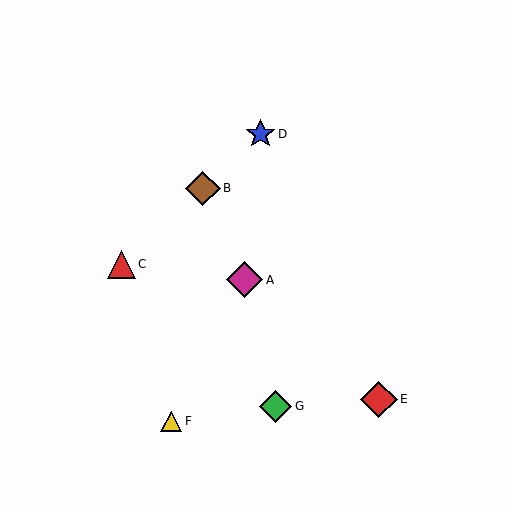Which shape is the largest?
The red diamond (labeled E) is the largest.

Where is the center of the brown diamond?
The center of the brown diamond is at (203, 188).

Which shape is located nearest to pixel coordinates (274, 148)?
The blue star (labeled D) at (261, 134) is nearest to that location.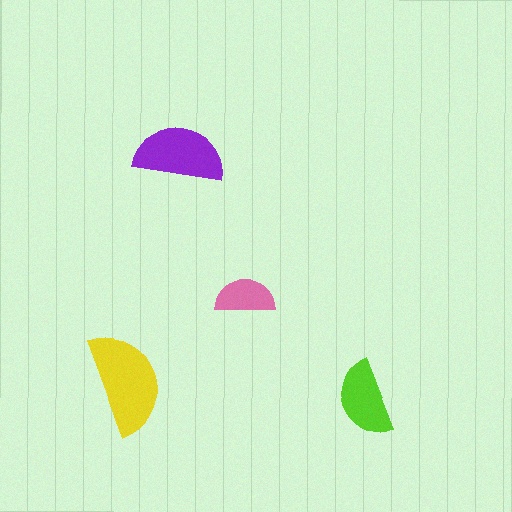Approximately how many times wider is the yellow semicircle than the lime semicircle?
About 1.5 times wider.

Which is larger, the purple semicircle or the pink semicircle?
The purple one.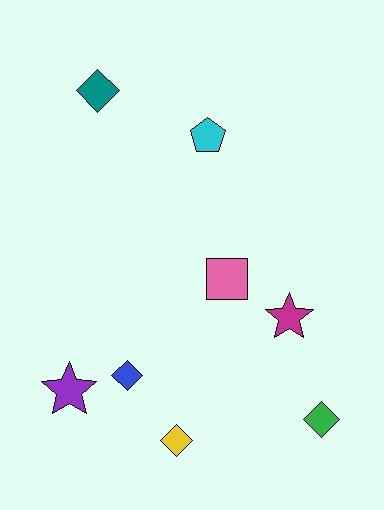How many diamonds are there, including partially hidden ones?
There are 4 diamonds.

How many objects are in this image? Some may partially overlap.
There are 8 objects.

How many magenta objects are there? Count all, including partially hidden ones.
There is 1 magenta object.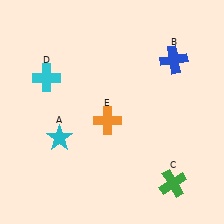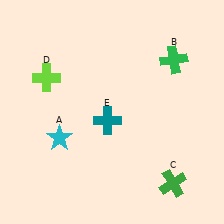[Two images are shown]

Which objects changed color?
B changed from blue to green. D changed from cyan to lime. E changed from orange to teal.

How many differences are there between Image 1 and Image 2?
There are 3 differences between the two images.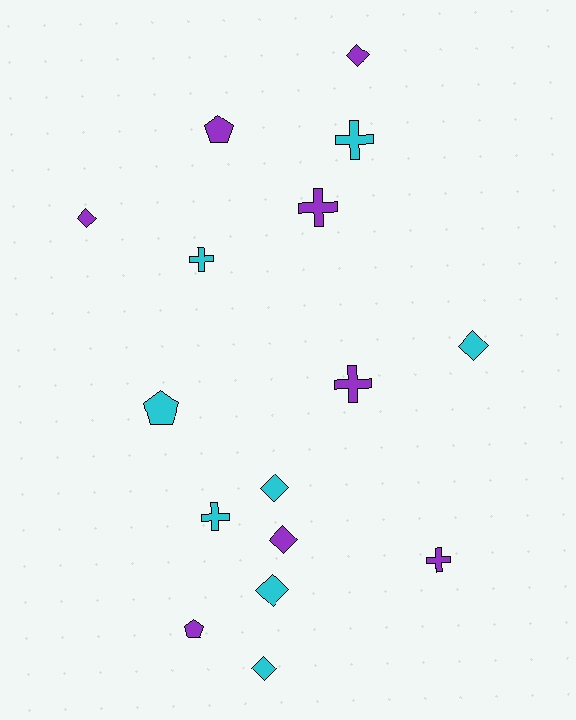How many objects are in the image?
There are 16 objects.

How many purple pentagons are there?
There are 2 purple pentagons.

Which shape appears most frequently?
Diamond, with 7 objects.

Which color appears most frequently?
Purple, with 8 objects.